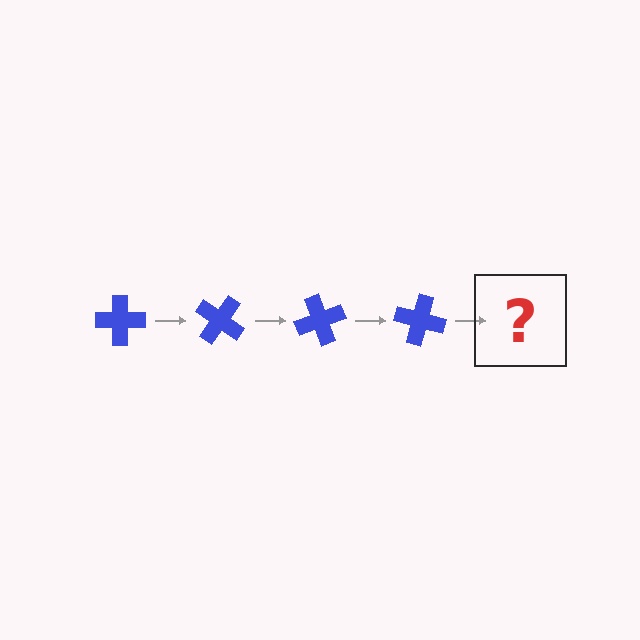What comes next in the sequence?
The next element should be a blue cross rotated 140 degrees.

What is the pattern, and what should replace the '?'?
The pattern is that the cross rotates 35 degrees each step. The '?' should be a blue cross rotated 140 degrees.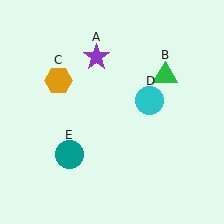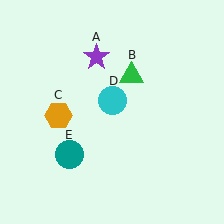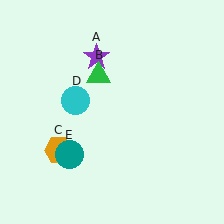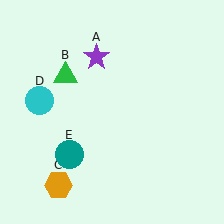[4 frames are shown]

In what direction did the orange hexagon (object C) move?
The orange hexagon (object C) moved down.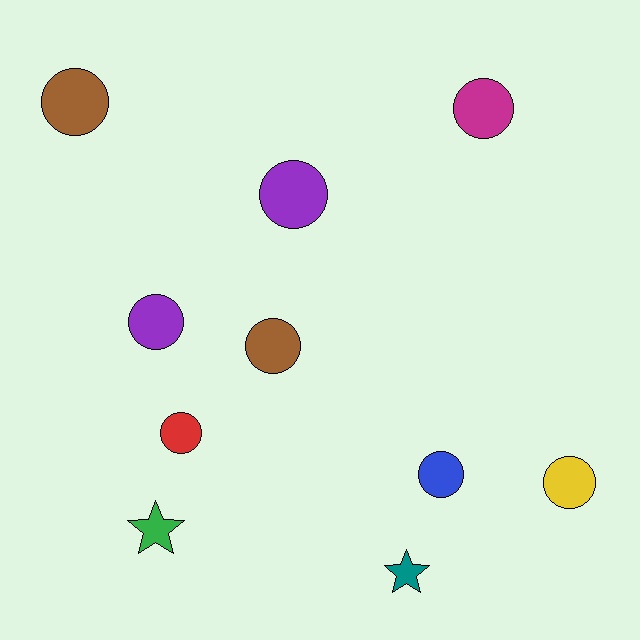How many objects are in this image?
There are 10 objects.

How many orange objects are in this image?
There are no orange objects.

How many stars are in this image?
There are 2 stars.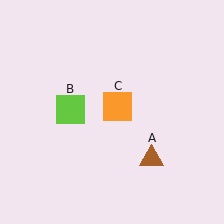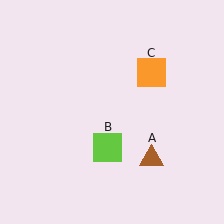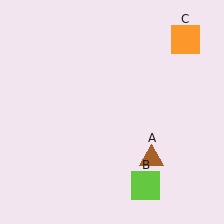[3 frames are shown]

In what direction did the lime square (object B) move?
The lime square (object B) moved down and to the right.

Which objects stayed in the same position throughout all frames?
Brown triangle (object A) remained stationary.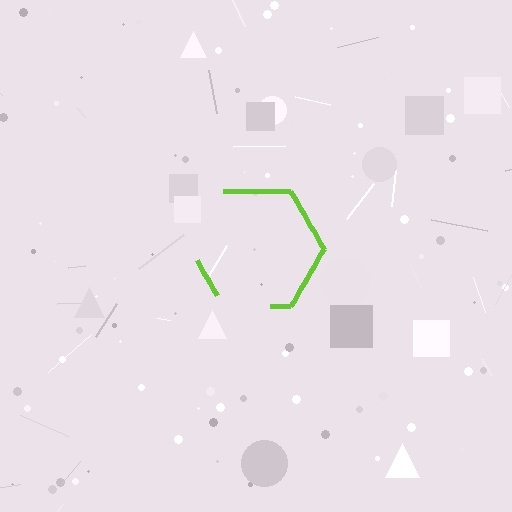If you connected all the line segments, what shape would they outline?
They would outline a hexagon.